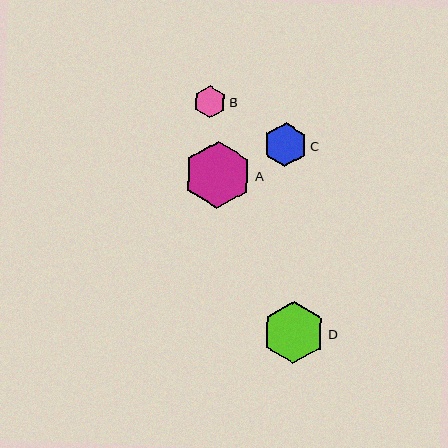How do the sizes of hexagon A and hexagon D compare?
Hexagon A and hexagon D are approximately the same size.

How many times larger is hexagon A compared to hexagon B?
Hexagon A is approximately 2.1 times the size of hexagon B.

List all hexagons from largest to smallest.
From largest to smallest: A, D, C, B.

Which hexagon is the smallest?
Hexagon B is the smallest with a size of approximately 33 pixels.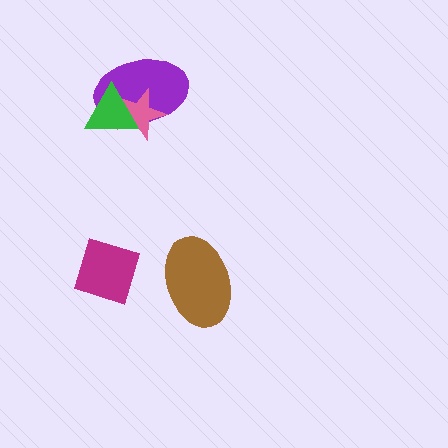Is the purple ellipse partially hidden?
Yes, it is partially covered by another shape.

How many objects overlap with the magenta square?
0 objects overlap with the magenta square.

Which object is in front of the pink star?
The green triangle is in front of the pink star.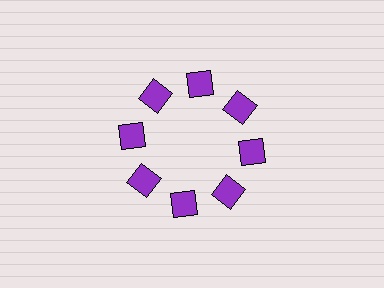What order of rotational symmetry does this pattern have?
This pattern has 8-fold rotational symmetry.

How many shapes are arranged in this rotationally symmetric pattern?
There are 8 shapes, arranged in 8 groups of 1.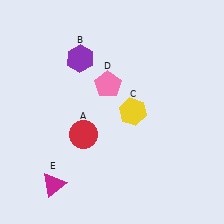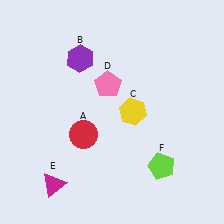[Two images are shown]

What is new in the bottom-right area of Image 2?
A lime pentagon (F) was added in the bottom-right area of Image 2.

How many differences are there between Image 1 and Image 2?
There is 1 difference between the two images.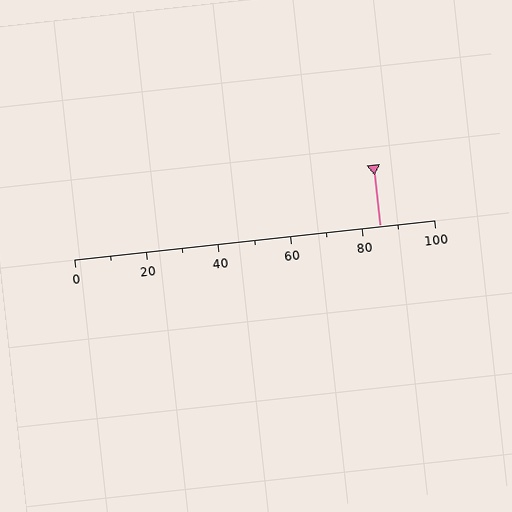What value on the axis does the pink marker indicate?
The marker indicates approximately 85.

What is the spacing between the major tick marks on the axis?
The major ticks are spaced 20 apart.